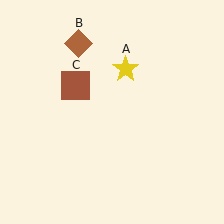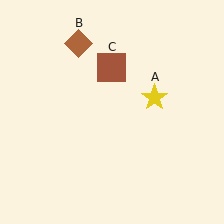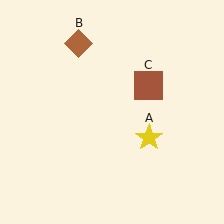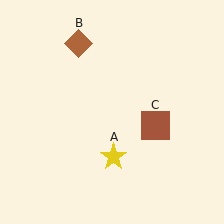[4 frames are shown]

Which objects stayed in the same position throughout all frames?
Brown diamond (object B) remained stationary.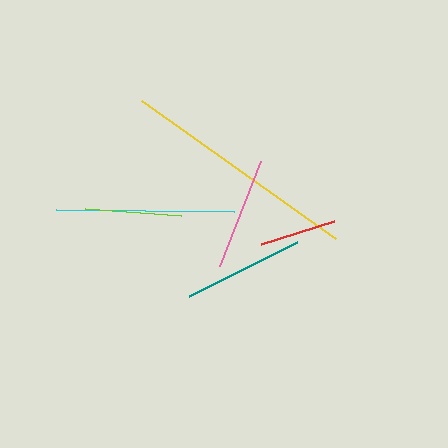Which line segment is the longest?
The yellow line is the longest at approximately 238 pixels.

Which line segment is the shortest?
The red line is the shortest at approximately 77 pixels.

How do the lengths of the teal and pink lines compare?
The teal and pink lines are approximately the same length.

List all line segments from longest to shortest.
From longest to shortest: yellow, cyan, teal, pink, lime, red.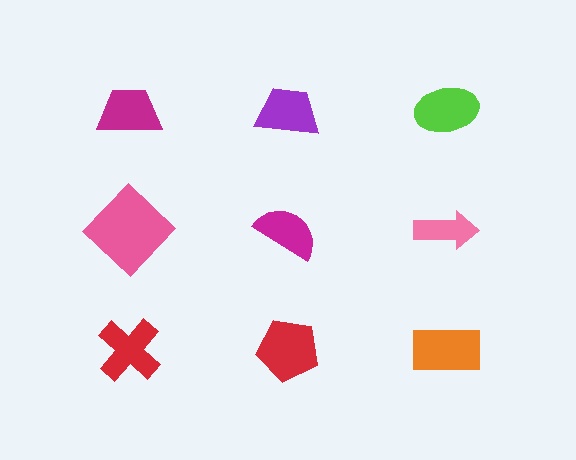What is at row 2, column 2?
A magenta semicircle.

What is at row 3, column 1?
A red cross.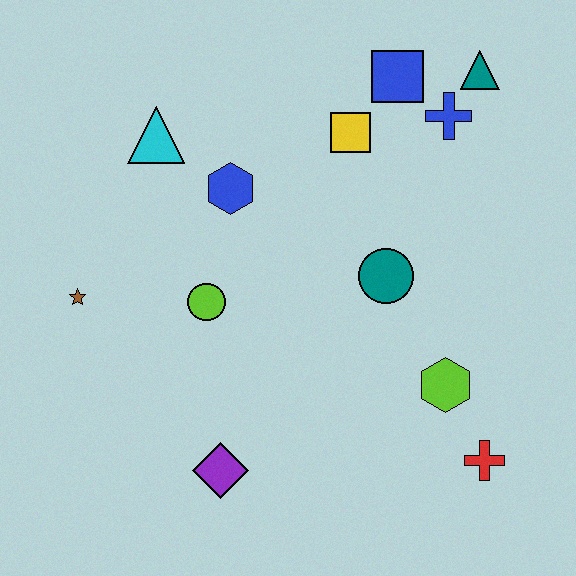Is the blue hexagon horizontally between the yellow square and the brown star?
Yes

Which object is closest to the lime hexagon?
The red cross is closest to the lime hexagon.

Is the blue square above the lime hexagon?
Yes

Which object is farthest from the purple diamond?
The teal triangle is farthest from the purple diamond.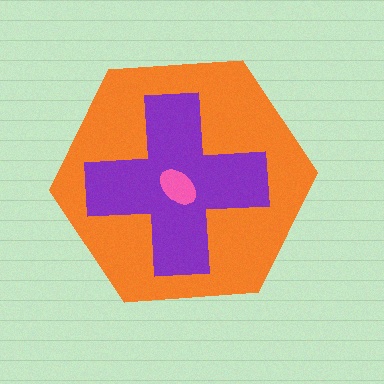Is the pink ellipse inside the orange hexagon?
Yes.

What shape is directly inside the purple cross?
The pink ellipse.